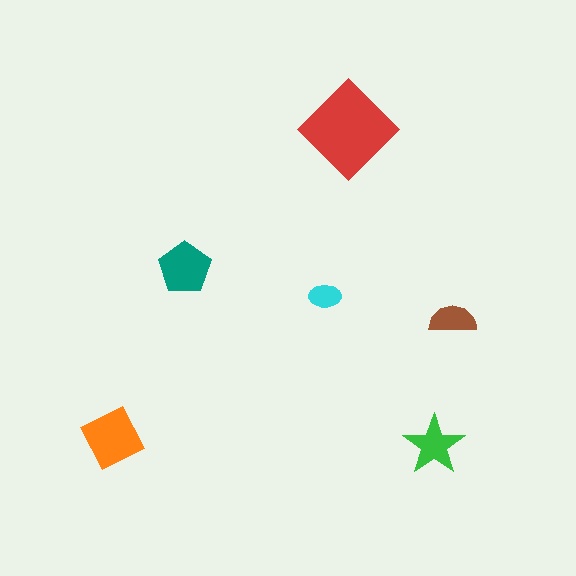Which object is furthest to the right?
The brown semicircle is rightmost.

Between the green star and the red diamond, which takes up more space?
The red diamond.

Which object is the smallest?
The cyan ellipse.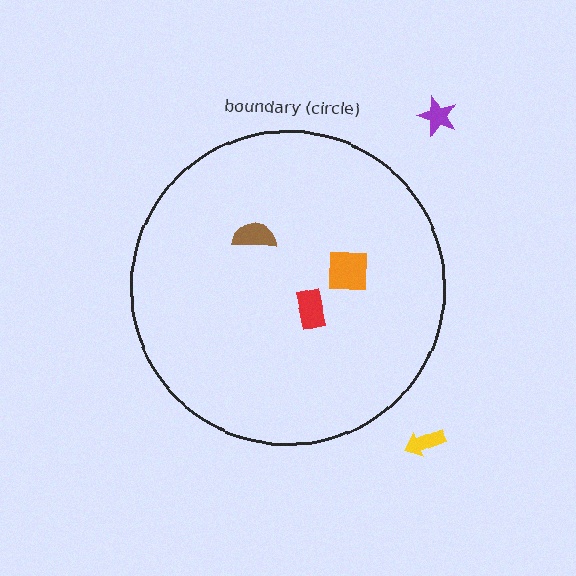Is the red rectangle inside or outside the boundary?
Inside.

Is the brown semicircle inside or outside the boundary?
Inside.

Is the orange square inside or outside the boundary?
Inside.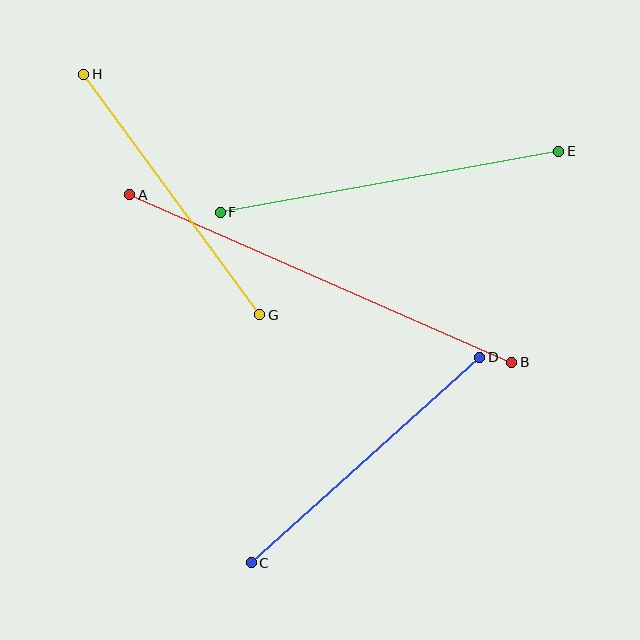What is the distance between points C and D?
The distance is approximately 307 pixels.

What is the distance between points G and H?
The distance is approximately 298 pixels.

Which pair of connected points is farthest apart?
Points A and B are farthest apart.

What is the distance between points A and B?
The distance is approximately 417 pixels.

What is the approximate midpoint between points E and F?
The midpoint is at approximately (390, 182) pixels.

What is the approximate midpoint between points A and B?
The midpoint is at approximately (321, 278) pixels.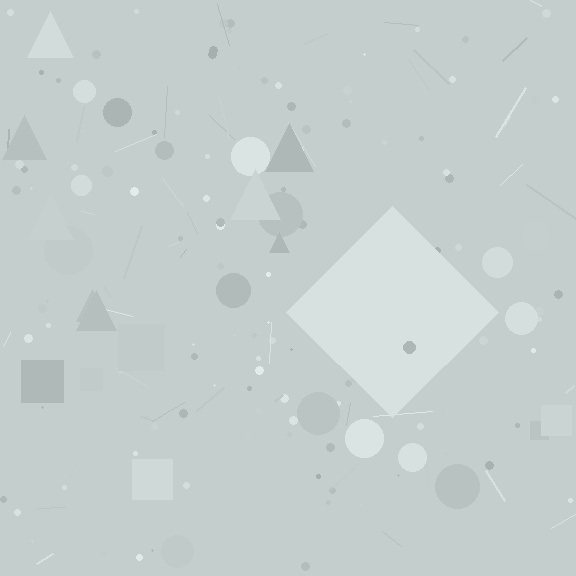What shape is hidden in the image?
A diamond is hidden in the image.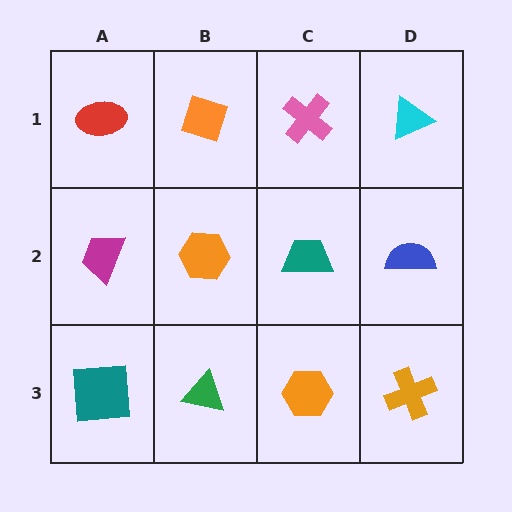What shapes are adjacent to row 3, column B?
An orange hexagon (row 2, column B), a teal square (row 3, column A), an orange hexagon (row 3, column C).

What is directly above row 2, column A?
A red ellipse.